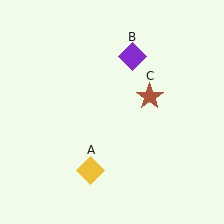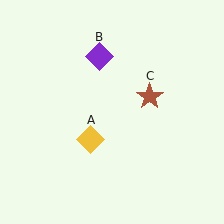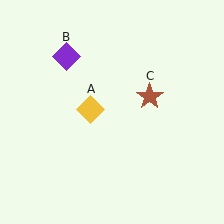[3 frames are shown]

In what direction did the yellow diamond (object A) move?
The yellow diamond (object A) moved up.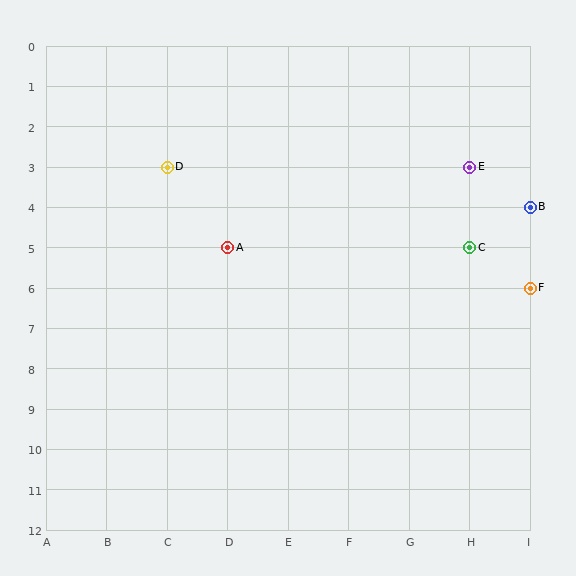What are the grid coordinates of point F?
Point F is at grid coordinates (I, 6).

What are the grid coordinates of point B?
Point B is at grid coordinates (I, 4).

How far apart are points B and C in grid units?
Points B and C are 1 column and 1 row apart (about 1.4 grid units diagonally).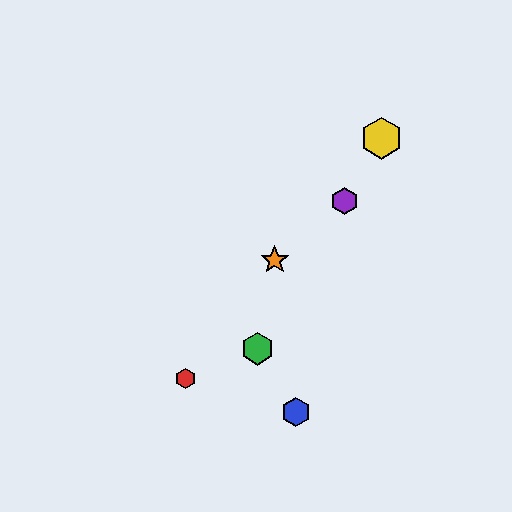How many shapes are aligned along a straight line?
3 shapes (the green hexagon, the yellow hexagon, the purple hexagon) are aligned along a straight line.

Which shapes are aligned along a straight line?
The green hexagon, the yellow hexagon, the purple hexagon are aligned along a straight line.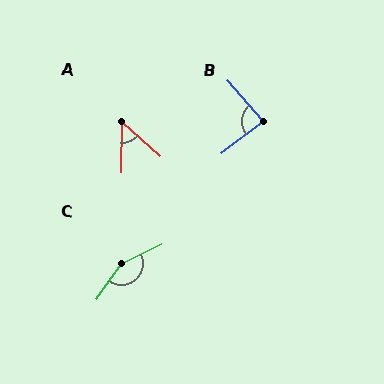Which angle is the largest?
C, at approximately 150 degrees.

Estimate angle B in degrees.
Approximately 87 degrees.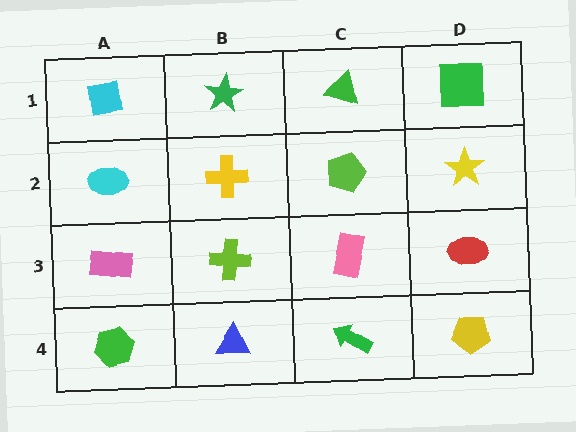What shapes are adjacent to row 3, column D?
A yellow star (row 2, column D), a yellow pentagon (row 4, column D), a pink rectangle (row 3, column C).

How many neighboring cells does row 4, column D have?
2.